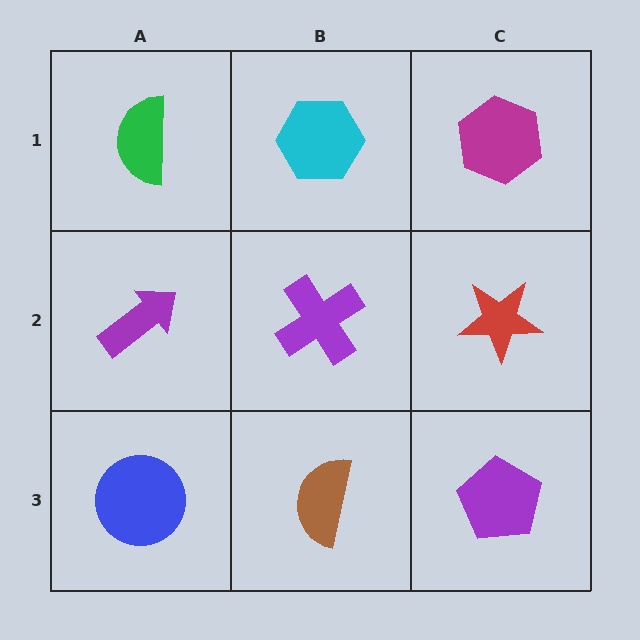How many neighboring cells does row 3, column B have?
3.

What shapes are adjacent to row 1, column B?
A purple cross (row 2, column B), a green semicircle (row 1, column A), a magenta hexagon (row 1, column C).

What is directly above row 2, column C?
A magenta hexagon.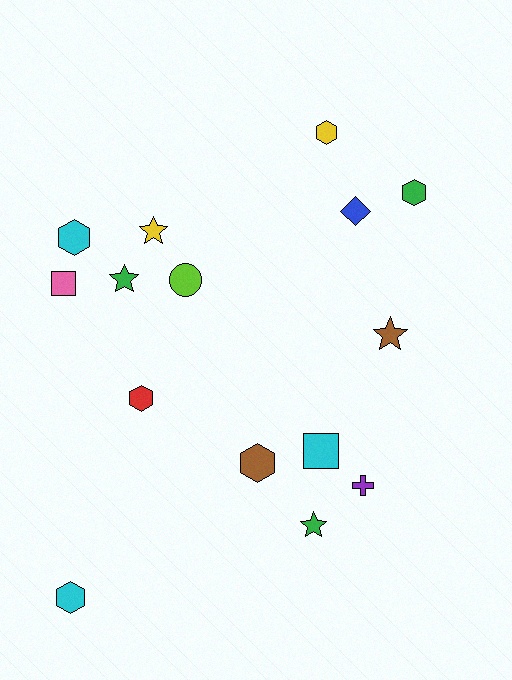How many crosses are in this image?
There is 1 cross.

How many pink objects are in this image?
There is 1 pink object.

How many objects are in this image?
There are 15 objects.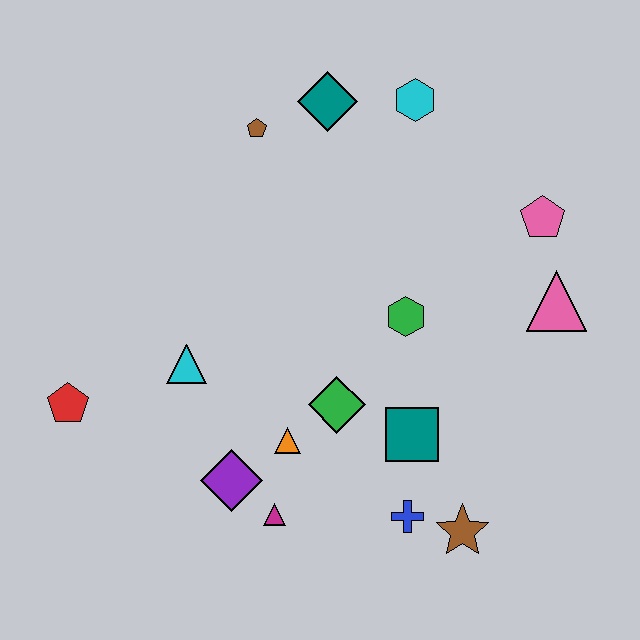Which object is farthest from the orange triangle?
The cyan hexagon is farthest from the orange triangle.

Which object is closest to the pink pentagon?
The pink triangle is closest to the pink pentagon.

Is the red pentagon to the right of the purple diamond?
No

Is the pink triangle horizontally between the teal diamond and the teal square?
No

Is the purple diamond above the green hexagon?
No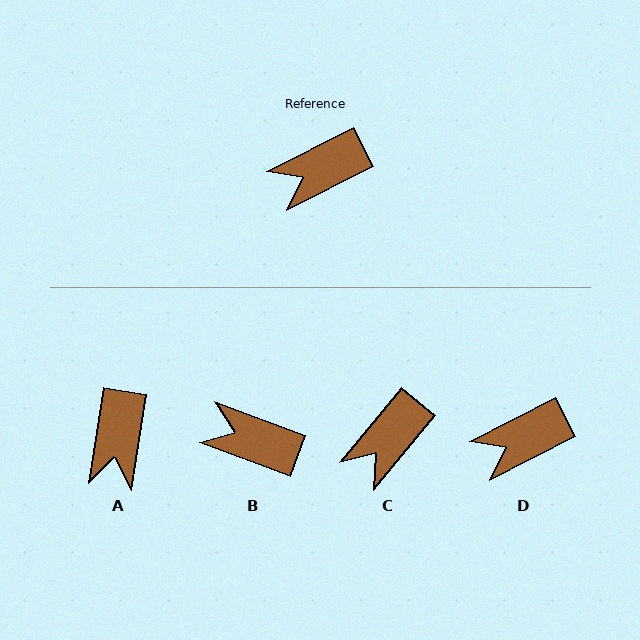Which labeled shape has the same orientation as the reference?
D.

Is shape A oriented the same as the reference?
No, it is off by about 54 degrees.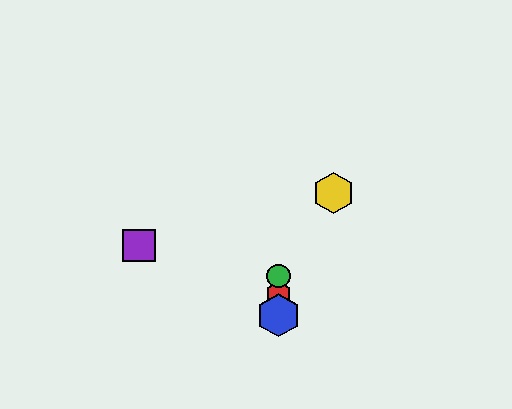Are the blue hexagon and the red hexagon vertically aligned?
Yes, both are at x≈278.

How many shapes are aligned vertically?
3 shapes (the red hexagon, the blue hexagon, the green circle) are aligned vertically.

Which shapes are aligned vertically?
The red hexagon, the blue hexagon, the green circle are aligned vertically.